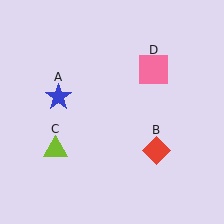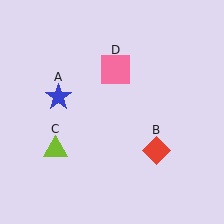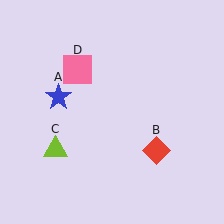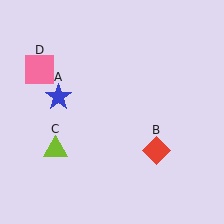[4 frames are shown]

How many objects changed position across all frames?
1 object changed position: pink square (object D).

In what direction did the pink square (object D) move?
The pink square (object D) moved left.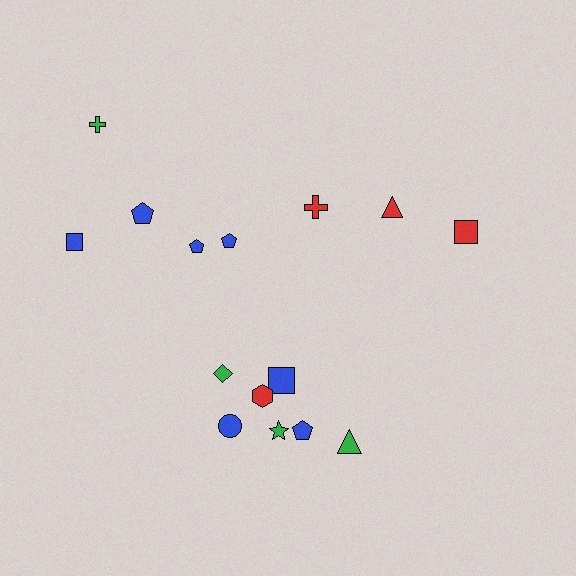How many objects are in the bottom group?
There are 7 objects.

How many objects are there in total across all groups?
There are 15 objects.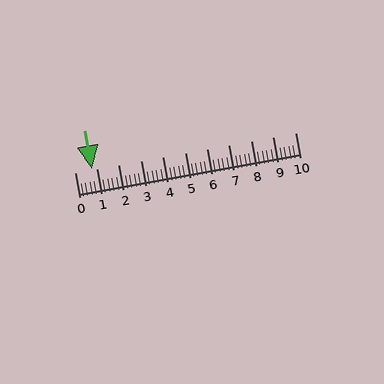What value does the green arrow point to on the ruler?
The green arrow points to approximately 0.8.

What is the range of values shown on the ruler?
The ruler shows values from 0 to 10.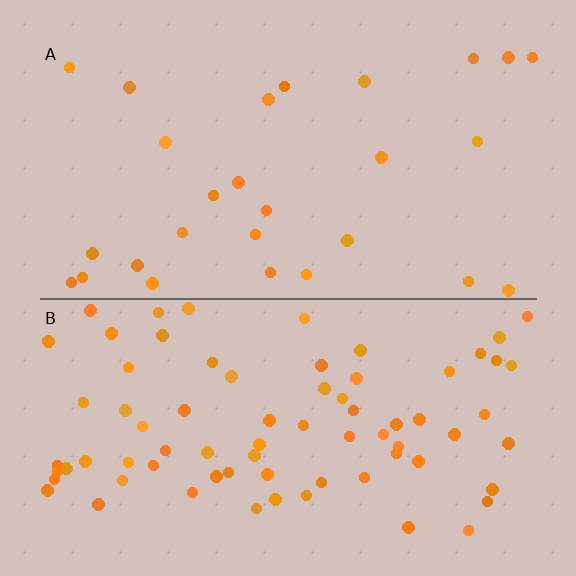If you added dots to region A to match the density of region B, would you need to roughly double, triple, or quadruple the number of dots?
Approximately triple.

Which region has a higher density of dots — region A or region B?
B (the bottom).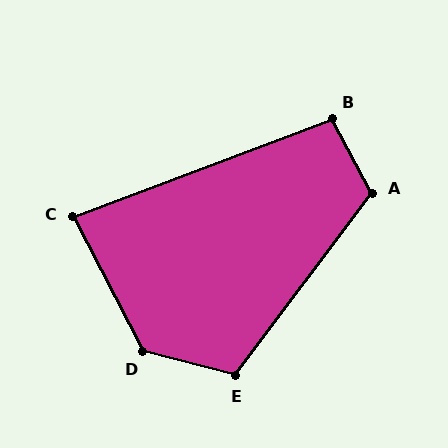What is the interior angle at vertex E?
Approximately 113 degrees (obtuse).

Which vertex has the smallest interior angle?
C, at approximately 83 degrees.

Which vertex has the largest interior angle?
D, at approximately 131 degrees.